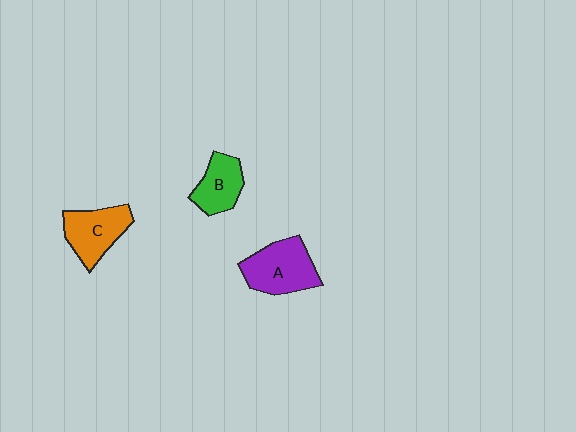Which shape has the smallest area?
Shape B (green).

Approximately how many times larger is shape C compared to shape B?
Approximately 1.3 times.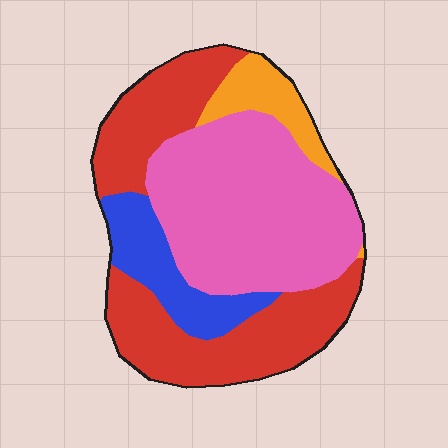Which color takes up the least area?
Orange, at roughly 10%.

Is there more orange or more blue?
Blue.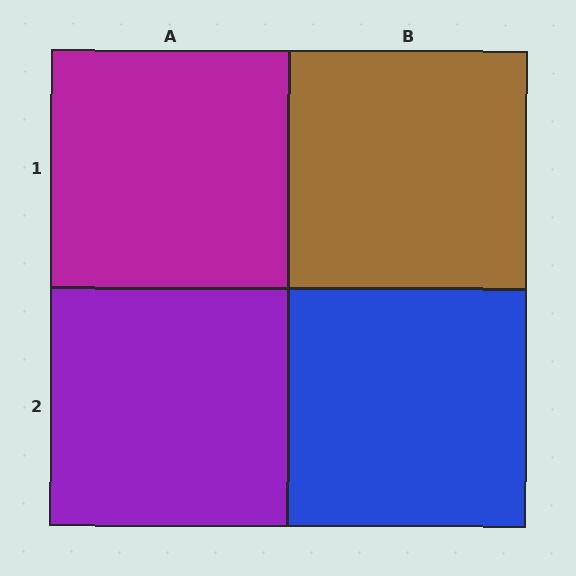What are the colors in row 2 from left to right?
Purple, blue.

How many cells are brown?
1 cell is brown.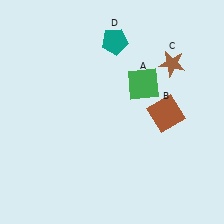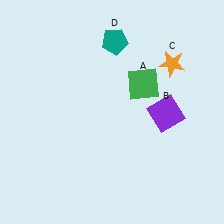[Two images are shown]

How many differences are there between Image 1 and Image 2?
There are 2 differences between the two images.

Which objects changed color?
B changed from brown to purple. C changed from brown to orange.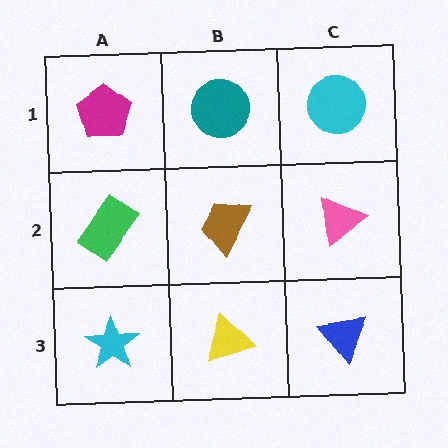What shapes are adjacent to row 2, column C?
A cyan circle (row 1, column C), a blue triangle (row 3, column C), a brown trapezoid (row 2, column B).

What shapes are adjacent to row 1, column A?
A green rectangle (row 2, column A), a teal circle (row 1, column B).